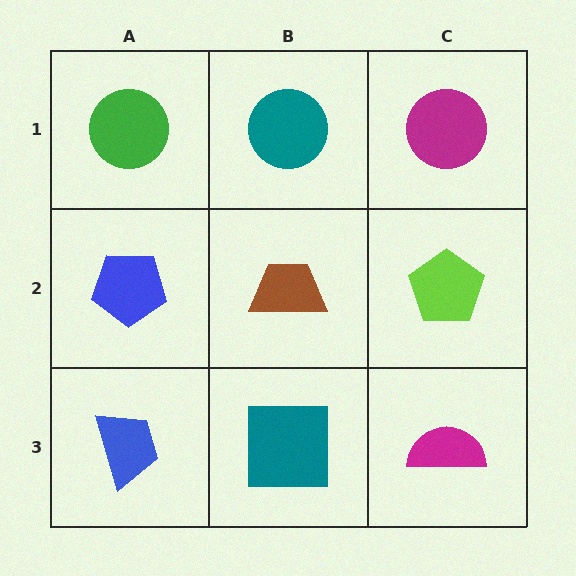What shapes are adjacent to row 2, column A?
A green circle (row 1, column A), a blue trapezoid (row 3, column A), a brown trapezoid (row 2, column B).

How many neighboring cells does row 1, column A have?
2.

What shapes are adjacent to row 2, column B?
A teal circle (row 1, column B), a teal square (row 3, column B), a blue pentagon (row 2, column A), a lime pentagon (row 2, column C).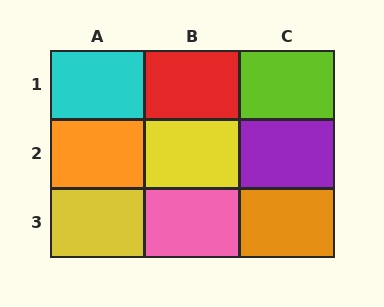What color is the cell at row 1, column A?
Cyan.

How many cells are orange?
2 cells are orange.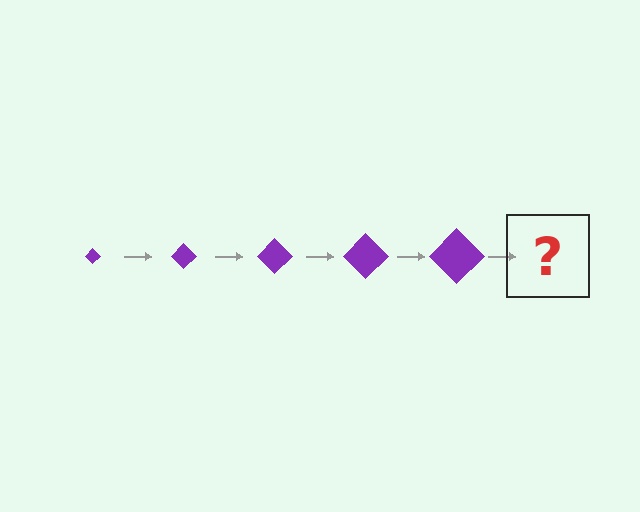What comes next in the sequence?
The next element should be a purple diamond, larger than the previous one.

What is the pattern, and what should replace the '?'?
The pattern is that the diamond gets progressively larger each step. The '?' should be a purple diamond, larger than the previous one.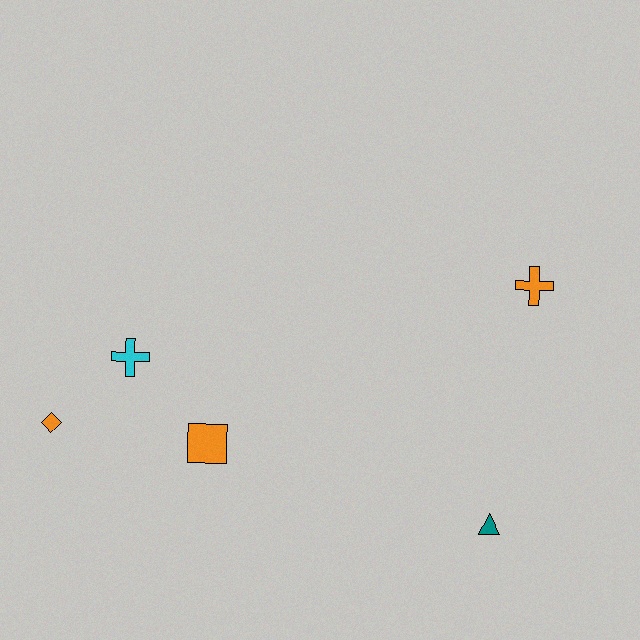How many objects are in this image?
There are 5 objects.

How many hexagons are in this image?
There are no hexagons.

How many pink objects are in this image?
There are no pink objects.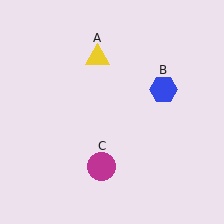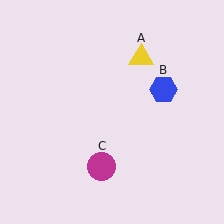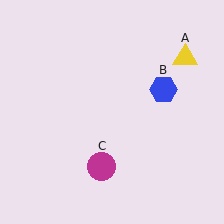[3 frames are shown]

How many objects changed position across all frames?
1 object changed position: yellow triangle (object A).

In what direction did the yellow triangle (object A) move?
The yellow triangle (object A) moved right.